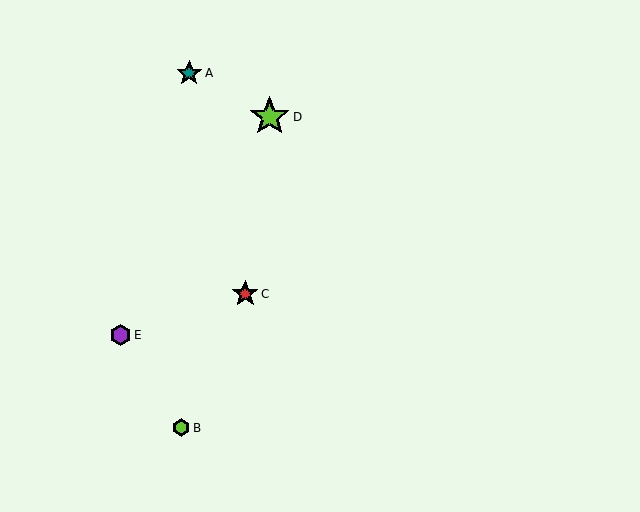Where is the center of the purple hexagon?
The center of the purple hexagon is at (120, 335).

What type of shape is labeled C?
Shape C is a red star.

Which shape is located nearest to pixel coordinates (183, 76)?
The teal star (labeled A) at (189, 73) is nearest to that location.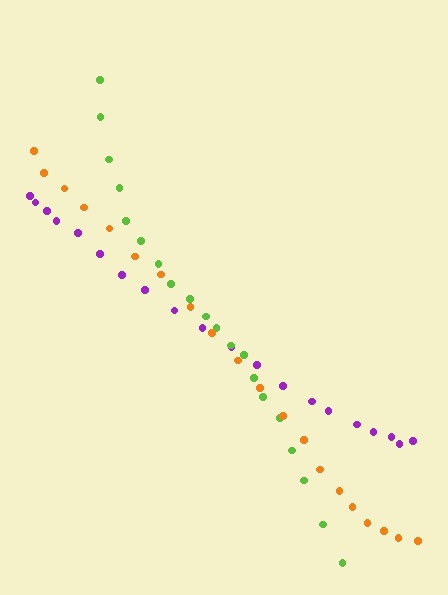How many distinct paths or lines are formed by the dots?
There are 3 distinct paths.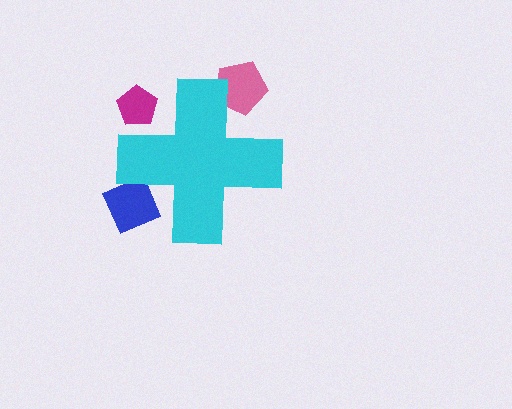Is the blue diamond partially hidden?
Yes, the blue diamond is partially hidden behind the cyan cross.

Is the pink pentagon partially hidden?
Yes, the pink pentagon is partially hidden behind the cyan cross.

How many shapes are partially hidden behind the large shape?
3 shapes are partially hidden.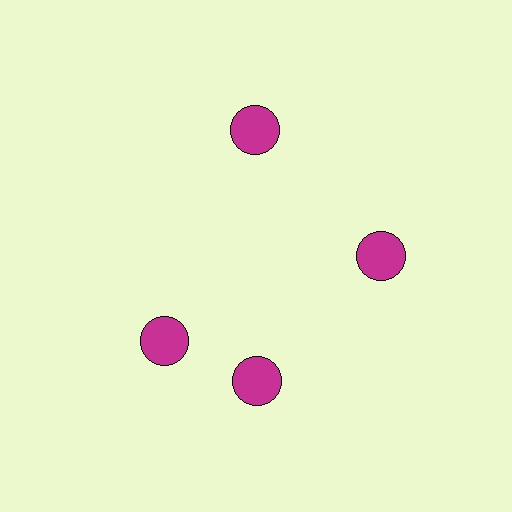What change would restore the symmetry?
The symmetry would be restored by rotating it back into even spacing with its neighbors so that all 4 circles sit at equal angles and equal distance from the center.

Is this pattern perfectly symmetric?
No. The 4 magenta circles are arranged in a ring, but one element near the 9 o'clock position is rotated out of alignment along the ring, breaking the 4-fold rotational symmetry.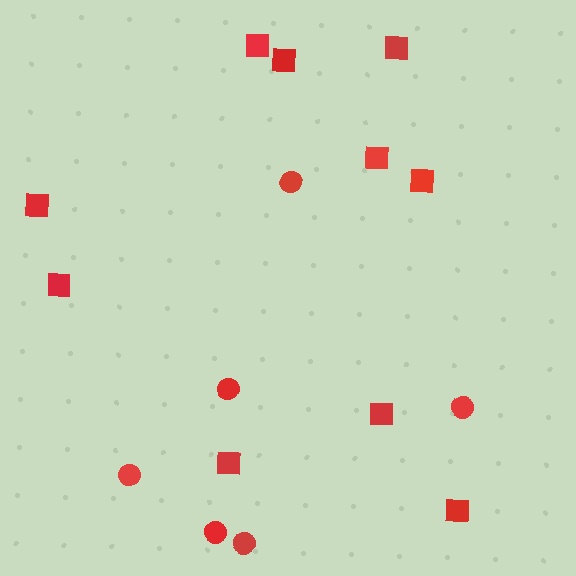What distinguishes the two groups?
There are 2 groups: one group of circles (6) and one group of squares (10).